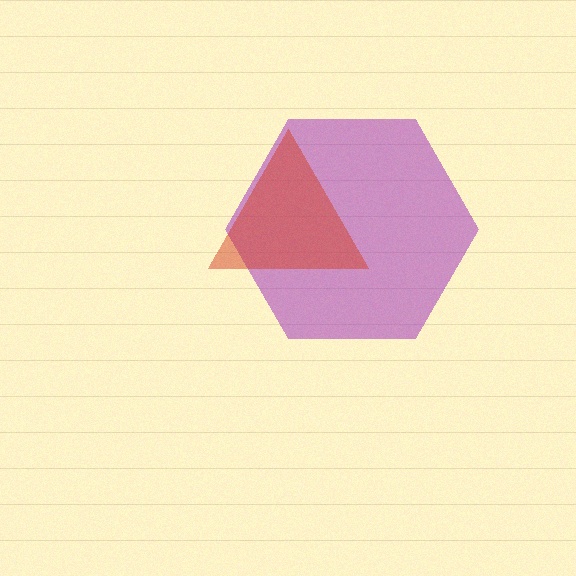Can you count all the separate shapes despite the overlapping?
Yes, there are 2 separate shapes.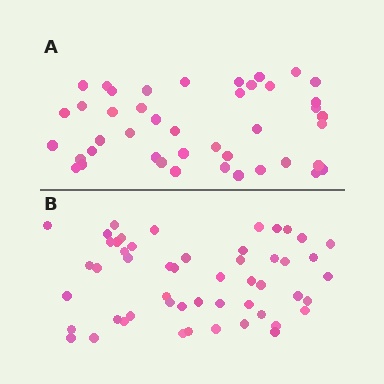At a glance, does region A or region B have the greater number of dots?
Region B (the bottom region) has more dots.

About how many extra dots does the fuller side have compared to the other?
Region B has roughly 8 or so more dots than region A.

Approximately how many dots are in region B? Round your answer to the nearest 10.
About 50 dots. (The exact count is 52, which rounds to 50.)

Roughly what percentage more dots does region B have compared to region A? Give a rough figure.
About 20% more.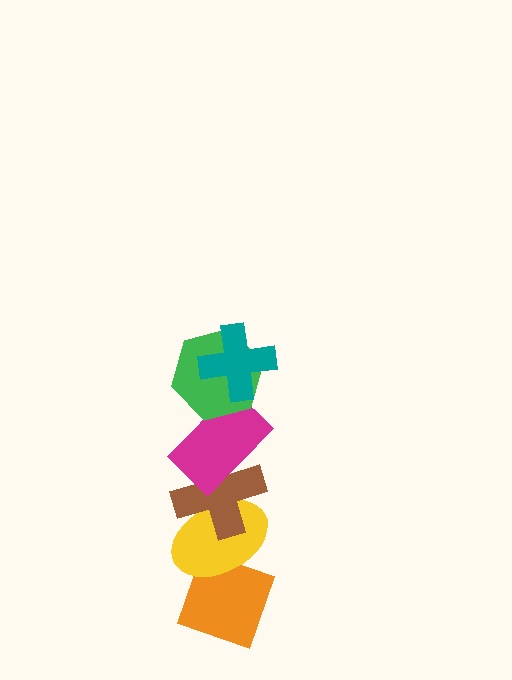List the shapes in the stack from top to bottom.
From top to bottom: the teal cross, the green hexagon, the magenta rectangle, the brown cross, the yellow ellipse, the orange diamond.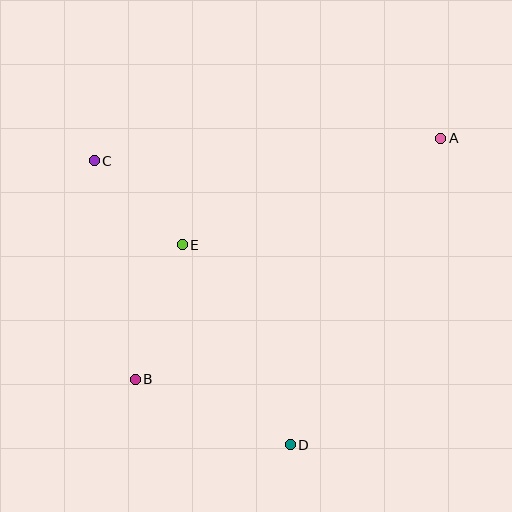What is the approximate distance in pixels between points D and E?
The distance between D and E is approximately 227 pixels.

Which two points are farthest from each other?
Points A and B are farthest from each other.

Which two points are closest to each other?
Points C and E are closest to each other.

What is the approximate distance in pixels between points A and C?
The distance between A and C is approximately 347 pixels.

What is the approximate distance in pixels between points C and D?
The distance between C and D is approximately 345 pixels.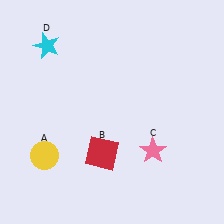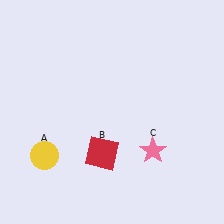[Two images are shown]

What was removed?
The cyan star (D) was removed in Image 2.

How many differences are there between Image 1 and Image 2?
There is 1 difference between the two images.